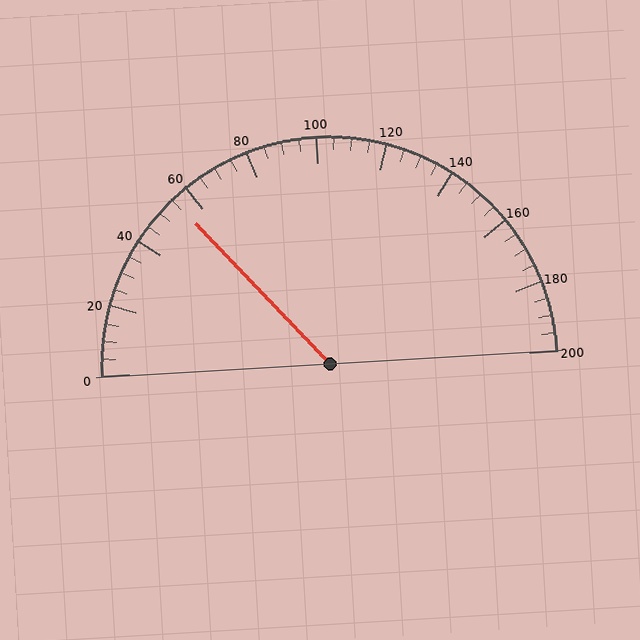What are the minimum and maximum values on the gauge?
The gauge ranges from 0 to 200.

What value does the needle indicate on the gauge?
The needle indicates approximately 55.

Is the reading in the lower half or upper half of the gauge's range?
The reading is in the lower half of the range (0 to 200).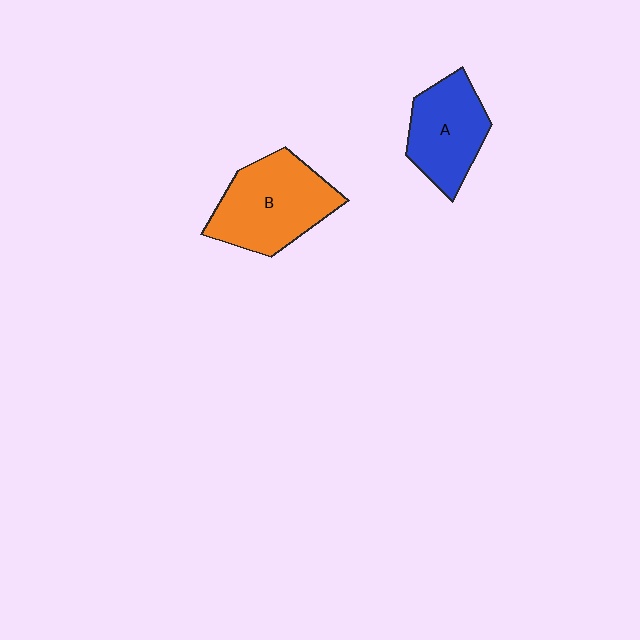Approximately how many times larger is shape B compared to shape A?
Approximately 1.3 times.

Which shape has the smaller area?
Shape A (blue).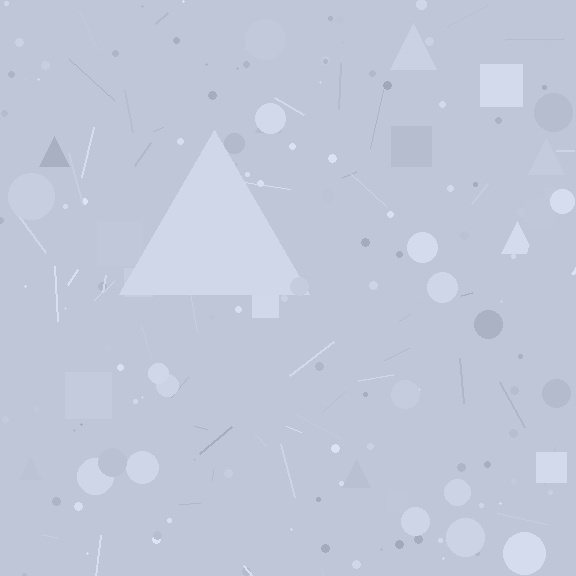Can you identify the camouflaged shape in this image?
The camouflaged shape is a triangle.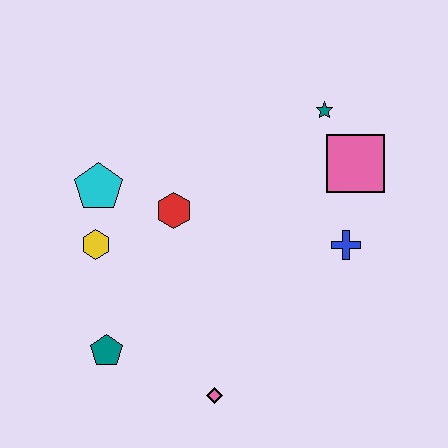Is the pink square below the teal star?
Yes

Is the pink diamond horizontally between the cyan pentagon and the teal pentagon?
No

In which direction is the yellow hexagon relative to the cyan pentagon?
The yellow hexagon is below the cyan pentagon.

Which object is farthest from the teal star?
The teal pentagon is farthest from the teal star.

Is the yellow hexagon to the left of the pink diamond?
Yes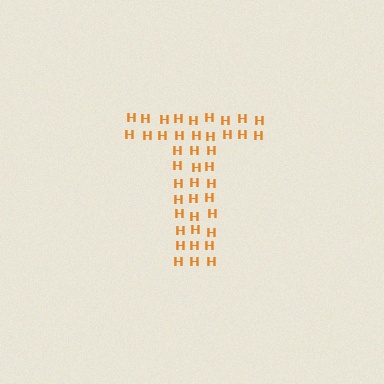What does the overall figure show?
The overall figure shows the letter T.